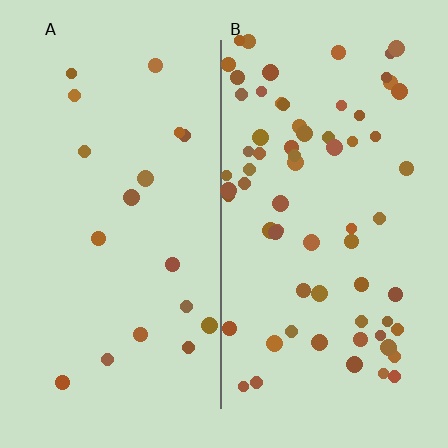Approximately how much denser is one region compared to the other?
Approximately 3.8× — region B over region A.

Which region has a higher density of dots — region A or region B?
B (the right).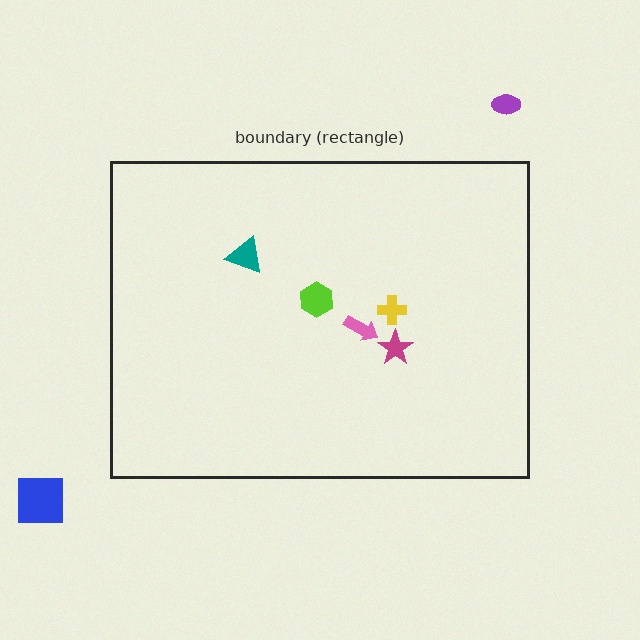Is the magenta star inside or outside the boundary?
Inside.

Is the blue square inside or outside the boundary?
Outside.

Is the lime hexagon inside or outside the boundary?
Inside.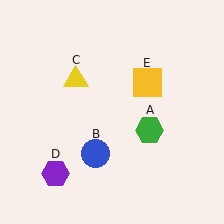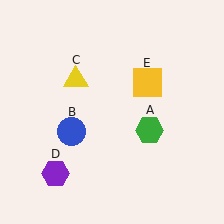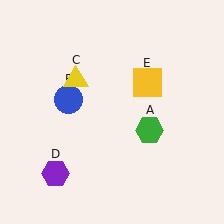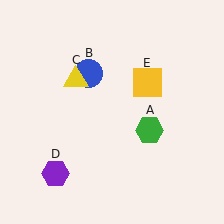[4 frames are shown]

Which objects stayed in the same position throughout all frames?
Green hexagon (object A) and yellow triangle (object C) and purple hexagon (object D) and yellow square (object E) remained stationary.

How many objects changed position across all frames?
1 object changed position: blue circle (object B).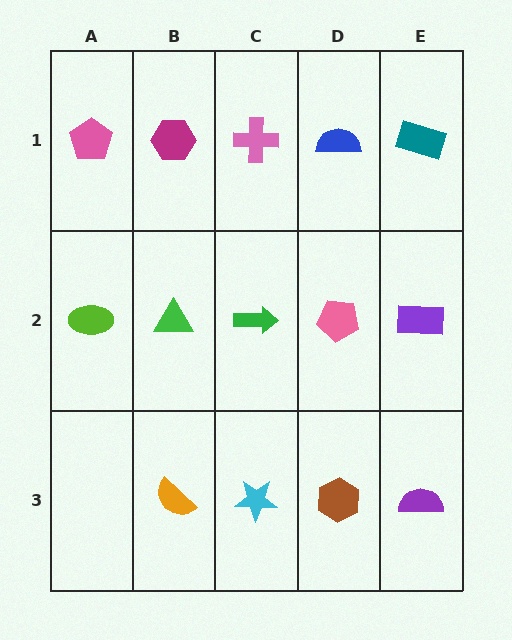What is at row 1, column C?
A pink cross.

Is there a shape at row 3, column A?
No, that cell is empty.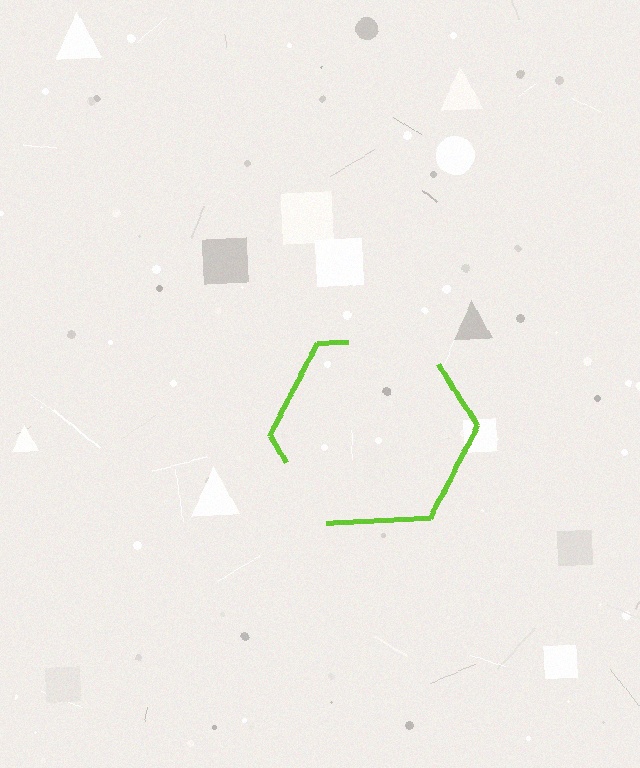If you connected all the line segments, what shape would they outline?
They would outline a hexagon.